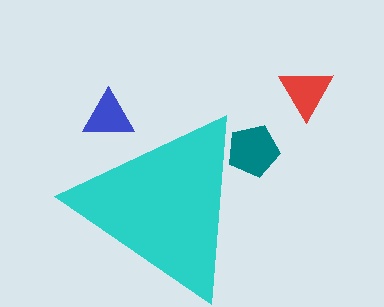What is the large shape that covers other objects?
A cyan triangle.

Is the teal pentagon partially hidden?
Yes, the teal pentagon is partially hidden behind the cyan triangle.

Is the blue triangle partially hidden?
Yes, the blue triangle is partially hidden behind the cyan triangle.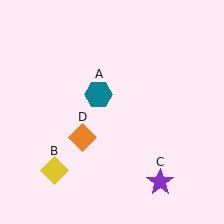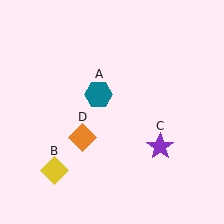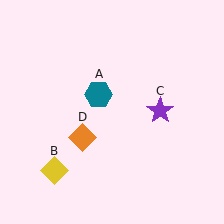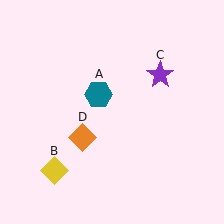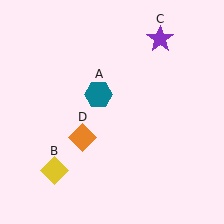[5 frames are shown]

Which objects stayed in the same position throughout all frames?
Teal hexagon (object A) and yellow diamond (object B) and orange diamond (object D) remained stationary.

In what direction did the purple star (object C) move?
The purple star (object C) moved up.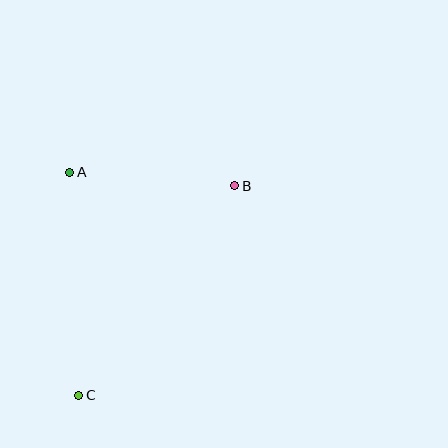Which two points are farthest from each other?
Points B and C are farthest from each other.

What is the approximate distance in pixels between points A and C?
The distance between A and C is approximately 223 pixels.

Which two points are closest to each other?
Points A and B are closest to each other.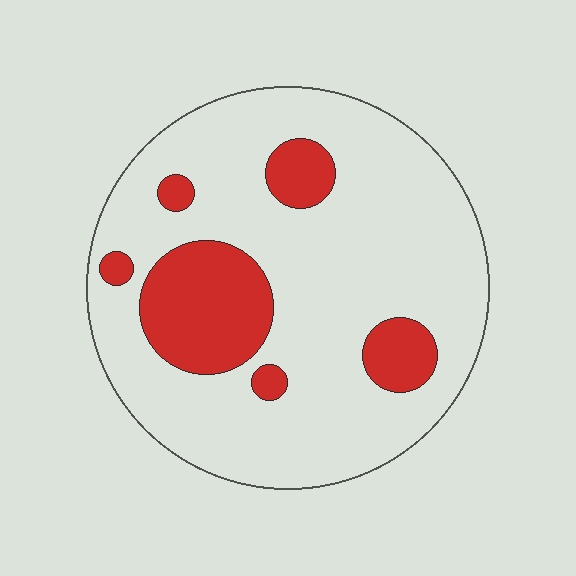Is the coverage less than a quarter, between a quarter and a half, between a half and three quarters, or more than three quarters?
Less than a quarter.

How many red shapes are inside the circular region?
6.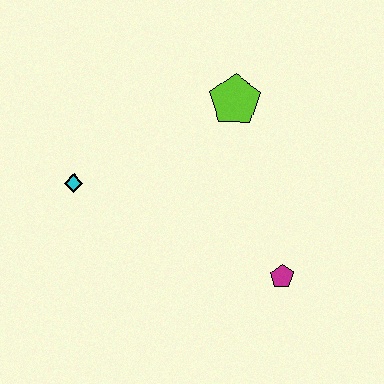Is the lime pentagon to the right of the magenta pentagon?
No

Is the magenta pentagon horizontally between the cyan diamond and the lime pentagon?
No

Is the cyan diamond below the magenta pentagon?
No